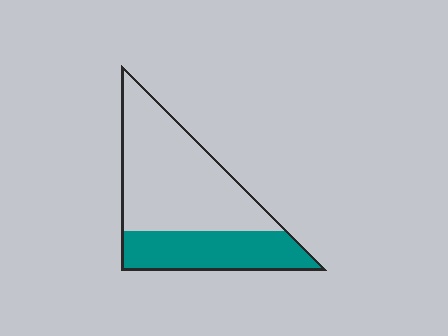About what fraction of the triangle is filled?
About one third (1/3).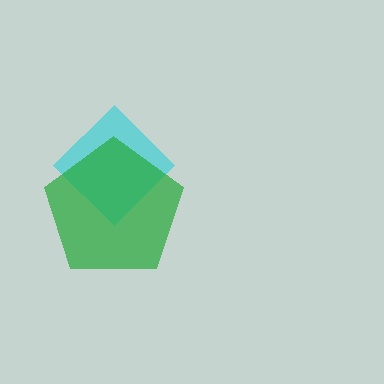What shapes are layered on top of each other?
The layered shapes are: a cyan diamond, a green pentagon.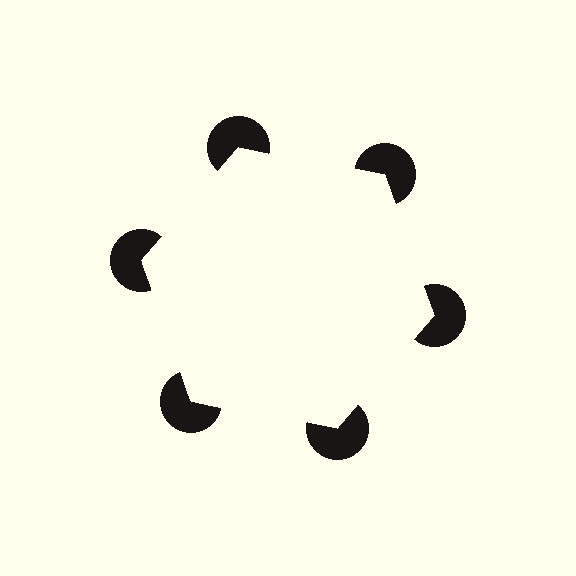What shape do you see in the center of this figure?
An illusory hexagon — its edges are inferred from the aligned wedge cuts in the pac-man discs, not physically drawn.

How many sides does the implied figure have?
6 sides.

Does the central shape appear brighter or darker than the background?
It typically appears slightly brighter than the background, even though no actual brightness change is drawn.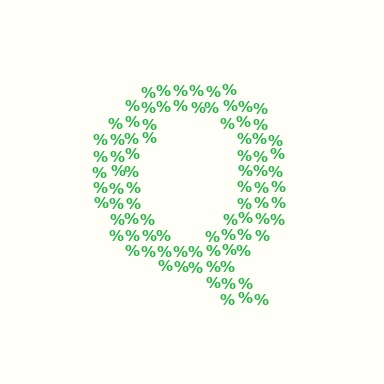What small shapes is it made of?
It is made of small percent signs.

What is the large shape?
The large shape is the letter Q.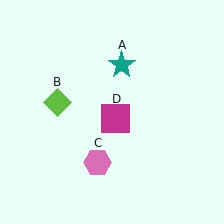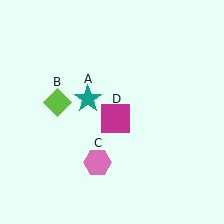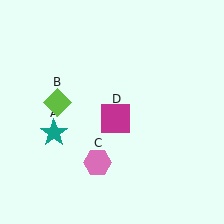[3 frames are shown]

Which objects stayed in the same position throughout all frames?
Lime diamond (object B) and pink hexagon (object C) and magenta square (object D) remained stationary.